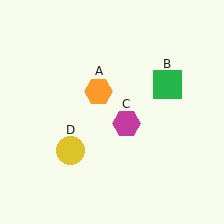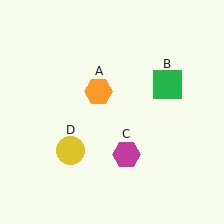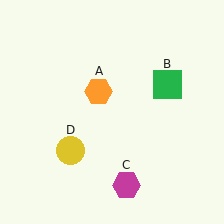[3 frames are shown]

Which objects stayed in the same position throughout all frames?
Orange hexagon (object A) and green square (object B) and yellow circle (object D) remained stationary.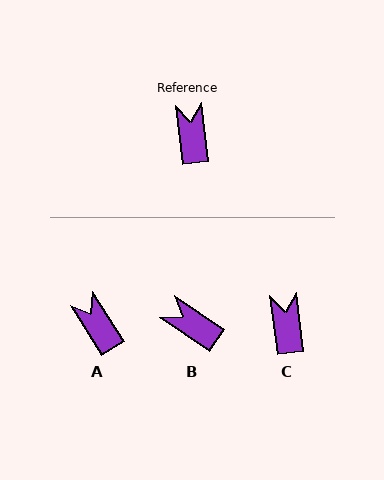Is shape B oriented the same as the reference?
No, it is off by about 49 degrees.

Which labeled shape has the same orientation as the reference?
C.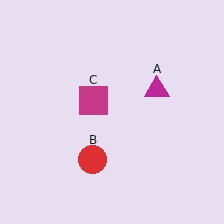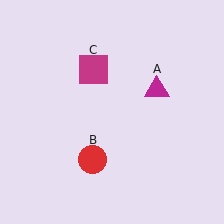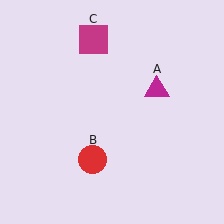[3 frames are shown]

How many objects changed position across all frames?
1 object changed position: magenta square (object C).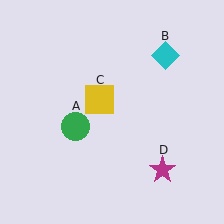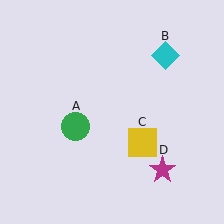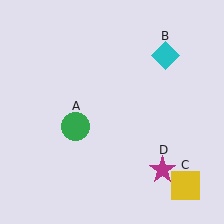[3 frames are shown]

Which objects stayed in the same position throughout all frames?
Green circle (object A) and cyan diamond (object B) and magenta star (object D) remained stationary.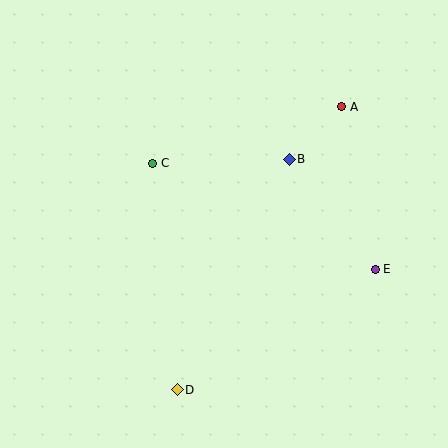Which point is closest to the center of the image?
Point B at (289, 159) is closest to the center.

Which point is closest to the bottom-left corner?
Point D is closest to the bottom-left corner.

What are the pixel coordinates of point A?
Point A is at (342, 107).